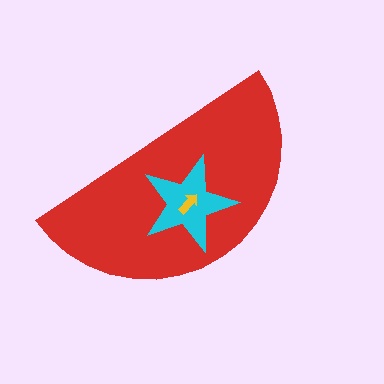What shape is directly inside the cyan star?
The yellow arrow.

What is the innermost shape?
The yellow arrow.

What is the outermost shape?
The red semicircle.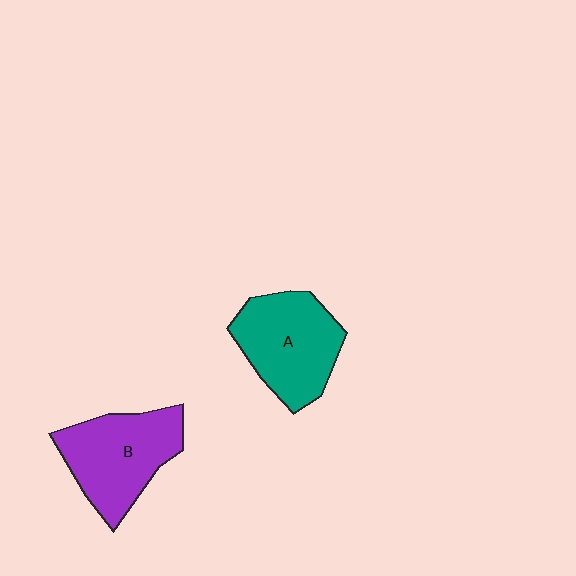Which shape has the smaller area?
Shape A (teal).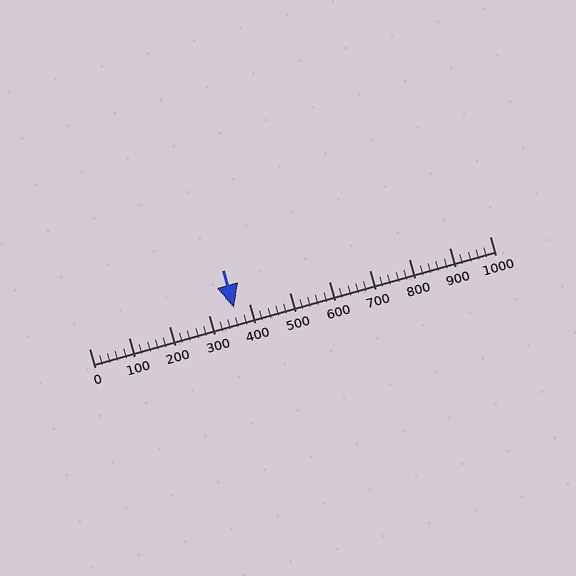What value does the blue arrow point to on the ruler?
The blue arrow points to approximately 362.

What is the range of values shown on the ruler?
The ruler shows values from 0 to 1000.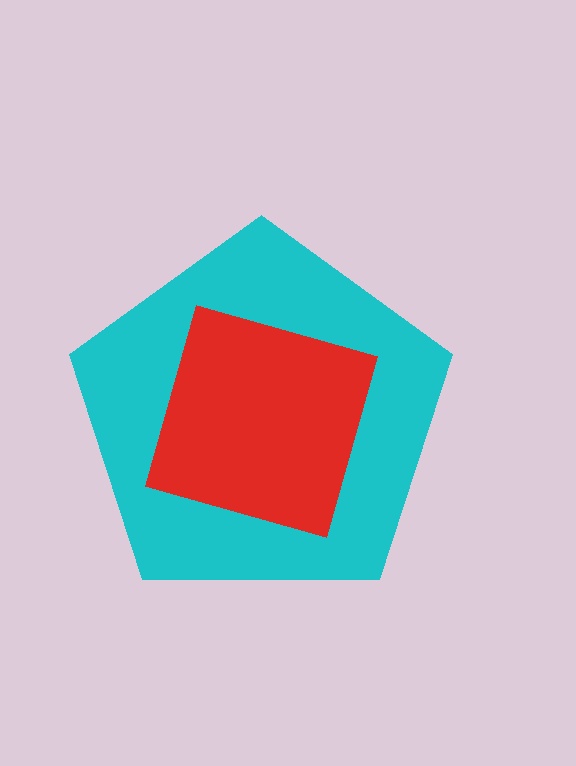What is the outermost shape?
The cyan pentagon.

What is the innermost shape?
The red square.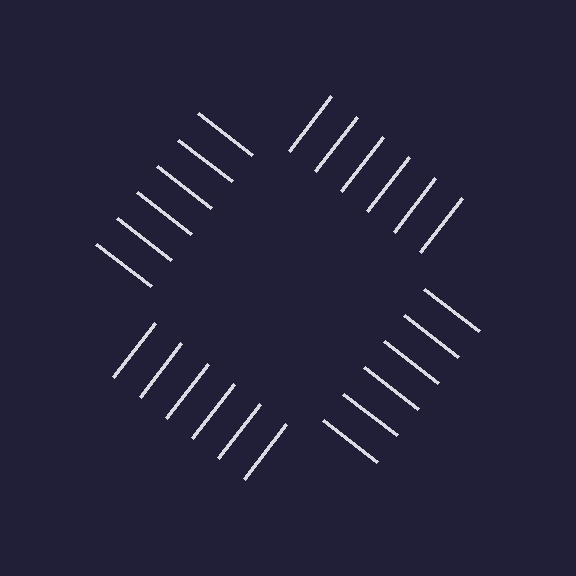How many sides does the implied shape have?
4 sides — the line-ends trace a square.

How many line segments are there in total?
24 — 6 along each of the 4 edges.